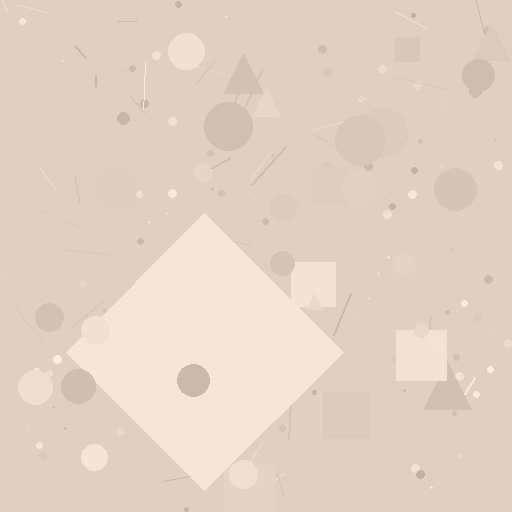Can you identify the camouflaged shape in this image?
The camouflaged shape is a diamond.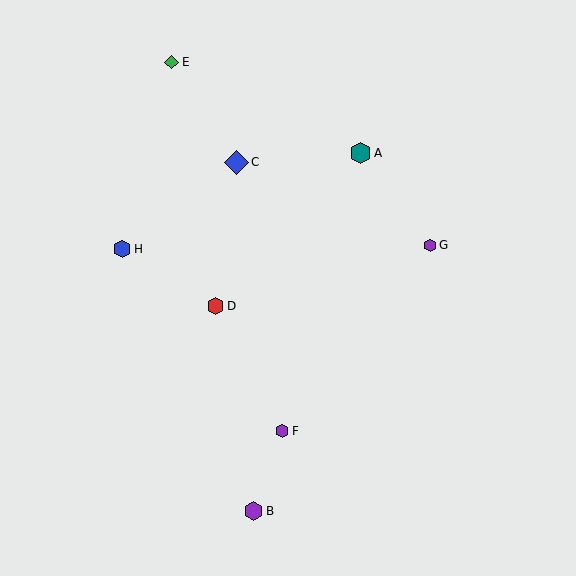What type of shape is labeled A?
Shape A is a teal hexagon.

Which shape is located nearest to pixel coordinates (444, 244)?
The purple hexagon (labeled G) at (430, 245) is nearest to that location.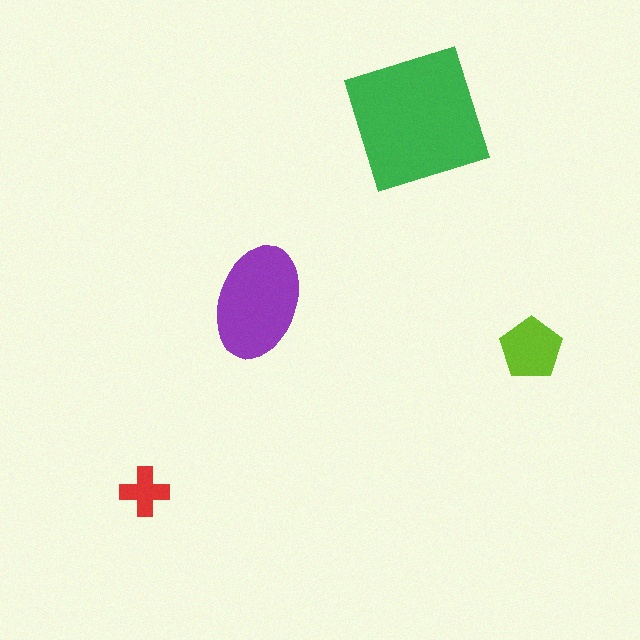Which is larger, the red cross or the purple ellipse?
The purple ellipse.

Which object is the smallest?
The red cross.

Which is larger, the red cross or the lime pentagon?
The lime pentagon.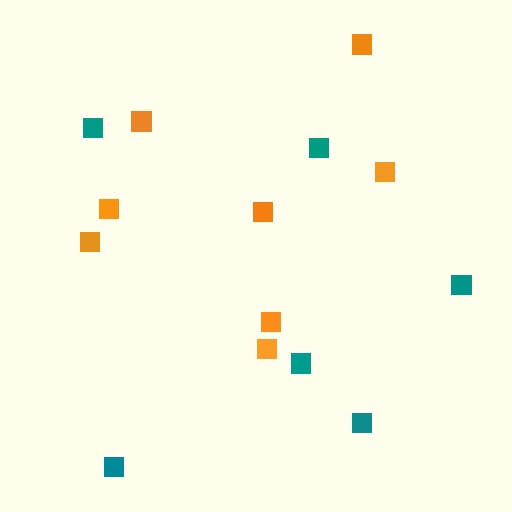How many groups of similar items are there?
There are 2 groups: one group of teal squares (6) and one group of orange squares (8).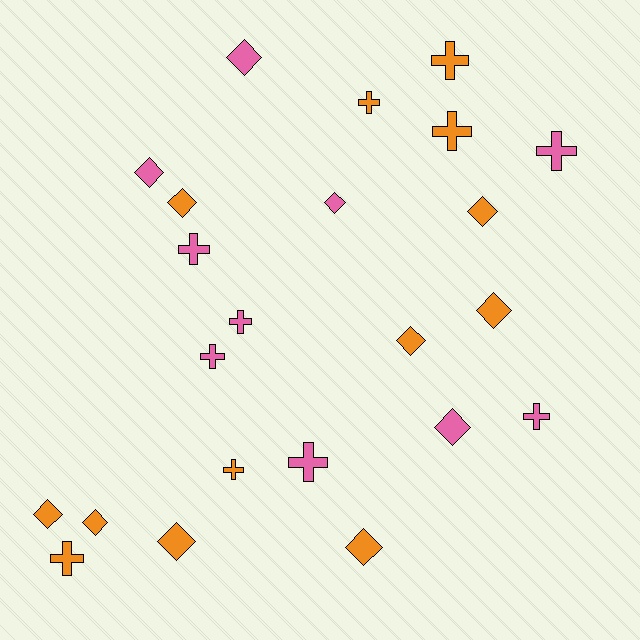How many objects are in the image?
There are 23 objects.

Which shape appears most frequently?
Diamond, with 12 objects.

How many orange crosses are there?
There are 5 orange crosses.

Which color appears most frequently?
Orange, with 13 objects.